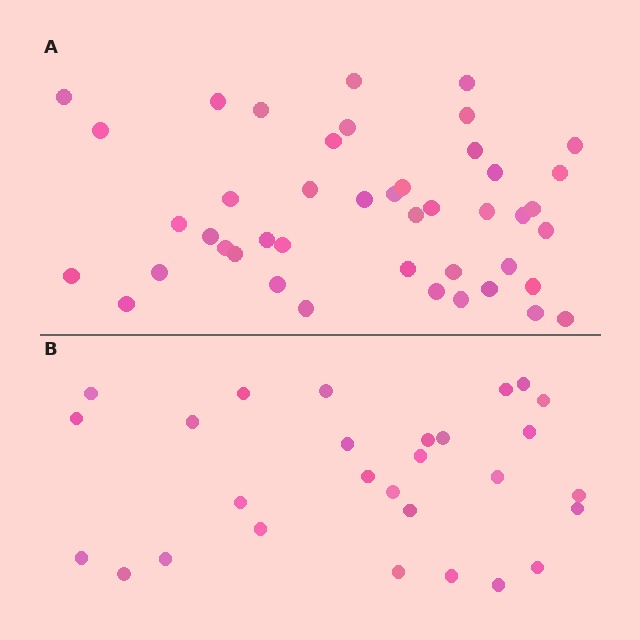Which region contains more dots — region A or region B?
Region A (the top region) has more dots.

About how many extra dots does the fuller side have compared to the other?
Region A has approximately 15 more dots than region B.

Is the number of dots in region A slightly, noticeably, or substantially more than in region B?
Region A has substantially more. The ratio is roughly 1.6 to 1.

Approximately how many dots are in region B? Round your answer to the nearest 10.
About 30 dots. (The exact count is 28, which rounds to 30.)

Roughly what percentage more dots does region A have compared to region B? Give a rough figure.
About 55% more.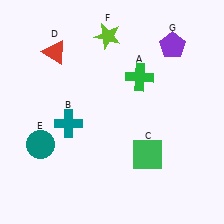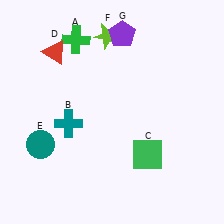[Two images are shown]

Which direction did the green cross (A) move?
The green cross (A) moved left.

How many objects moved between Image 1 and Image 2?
2 objects moved between the two images.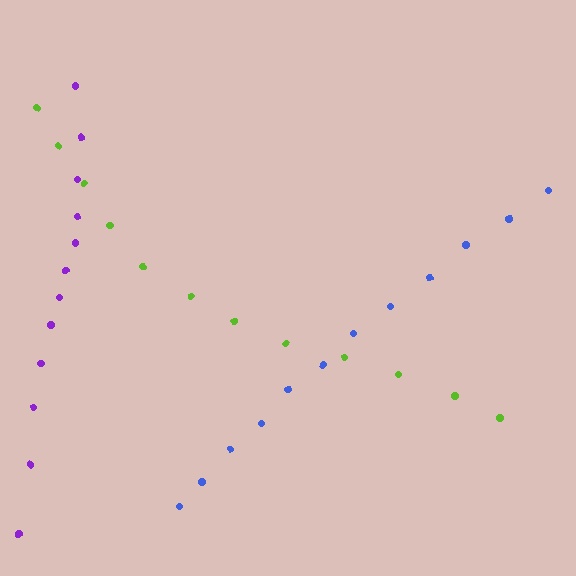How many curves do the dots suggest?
There are 3 distinct paths.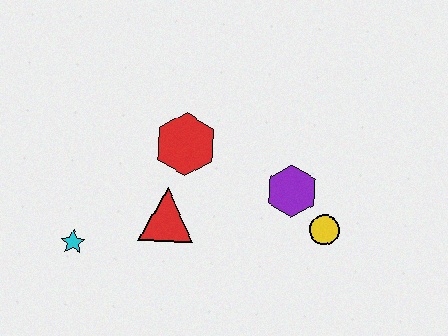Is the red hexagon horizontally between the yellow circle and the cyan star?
Yes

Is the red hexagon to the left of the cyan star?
No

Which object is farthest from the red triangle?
The yellow circle is farthest from the red triangle.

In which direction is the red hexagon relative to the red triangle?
The red hexagon is above the red triangle.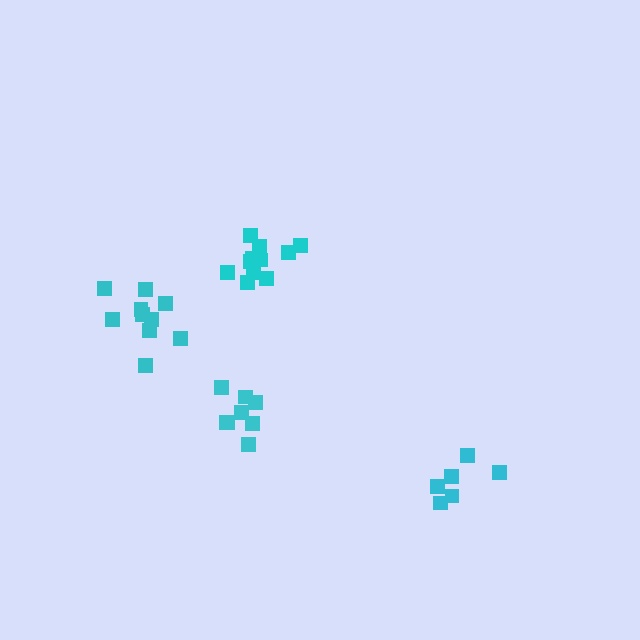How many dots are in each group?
Group 1: 9 dots, Group 2: 11 dots, Group 3: 7 dots, Group 4: 11 dots (38 total).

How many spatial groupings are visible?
There are 4 spatial groupings.